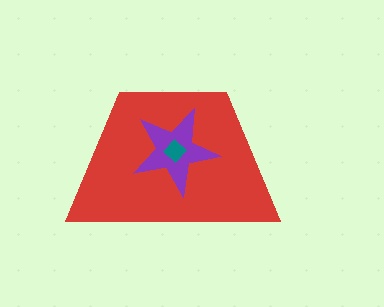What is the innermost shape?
The teal diamond.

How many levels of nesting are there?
3.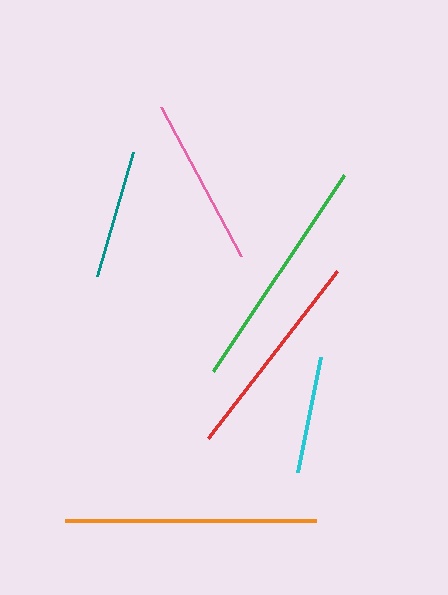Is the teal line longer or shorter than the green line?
The green line is longer than the teal line.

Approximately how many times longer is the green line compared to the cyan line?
The green line is approximately 2.0 times the length of the cyan line.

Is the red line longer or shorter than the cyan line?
The red line is longer than the cyan line.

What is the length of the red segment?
The red segment is approximately 211 pixels long.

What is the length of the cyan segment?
The cyan segment is approximately 117 pixels long.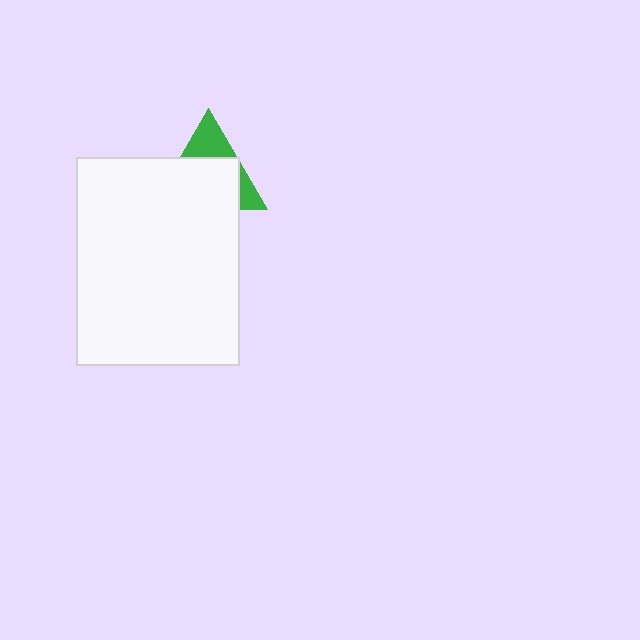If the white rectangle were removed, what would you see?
You would see the complete green triangle.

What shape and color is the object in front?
The object in front is a white rectangle.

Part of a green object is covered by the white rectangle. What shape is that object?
It is a triangle.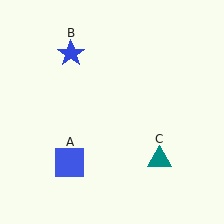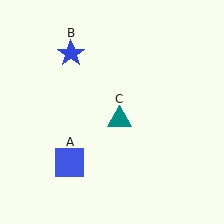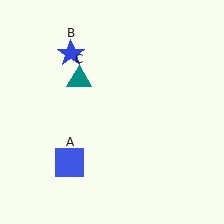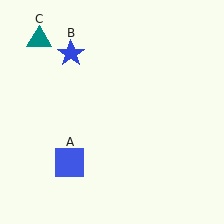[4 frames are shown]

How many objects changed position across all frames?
1 object changed position: teal triangle (object C).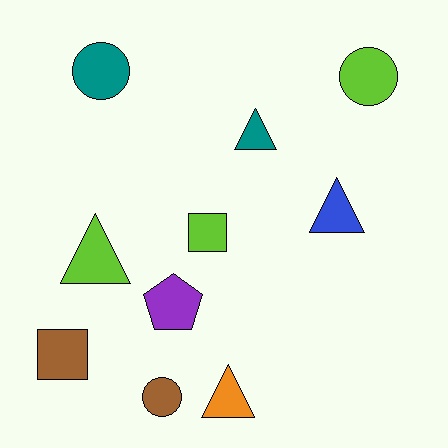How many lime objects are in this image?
There are 3 lime objects.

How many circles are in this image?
There are 3 circles.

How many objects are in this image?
There are 10 objects.